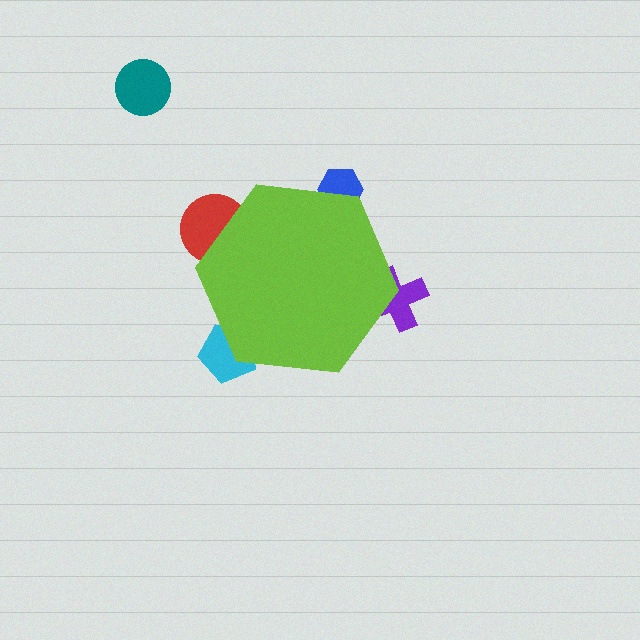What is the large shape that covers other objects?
A lime hexagon.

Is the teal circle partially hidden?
No, the teal circle is fully visible.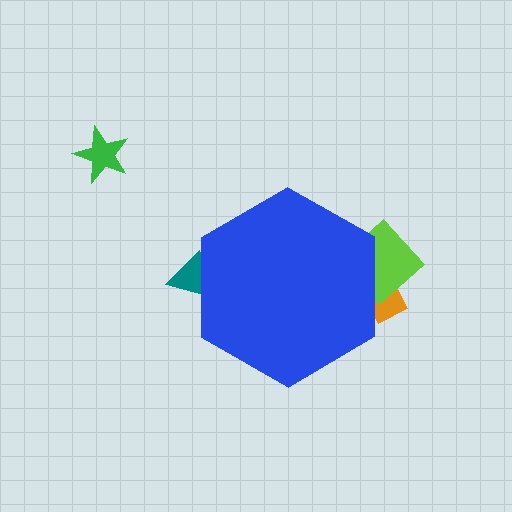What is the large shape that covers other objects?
A blue hexagon.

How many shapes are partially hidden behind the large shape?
3 shapes are partially hidden.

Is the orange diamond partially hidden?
Yes, the orange diamond is partially hidden behind the blue hexagon.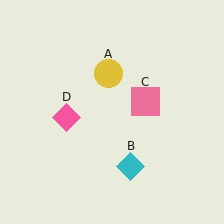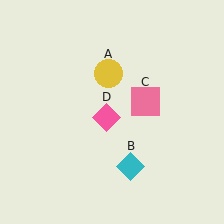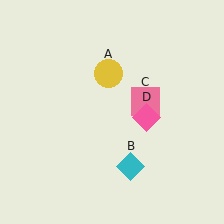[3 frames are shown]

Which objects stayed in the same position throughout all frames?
Yellow circle (object A) and cyan diamond (object B) and pink square (object C) remained stationary.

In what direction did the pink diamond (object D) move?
The pink diamond (object D) moved right.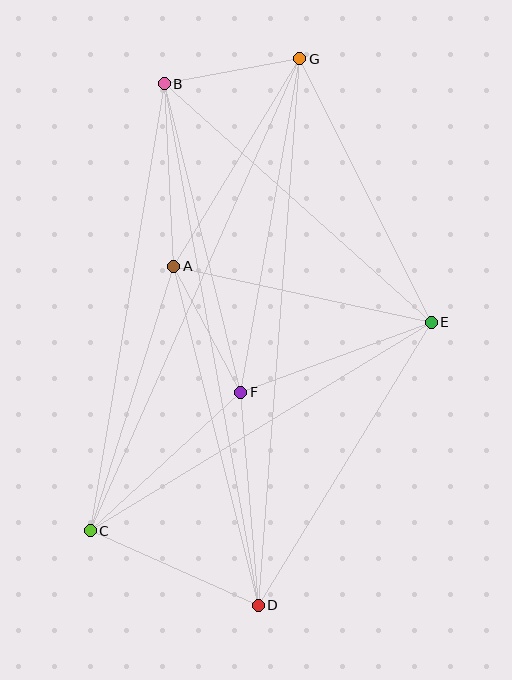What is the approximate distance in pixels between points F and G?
The distance between F and G is approximately 339 pixels.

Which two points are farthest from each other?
Points D and G are farthest from each other.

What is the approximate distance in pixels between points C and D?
The distance between C and D is approximately 184 pixels.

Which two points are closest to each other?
Points B and G are closest to each other.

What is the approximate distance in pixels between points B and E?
The distance between B and E is approximately 358 pixels.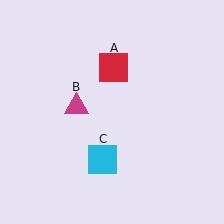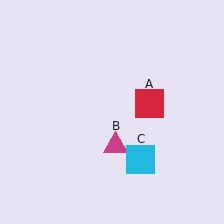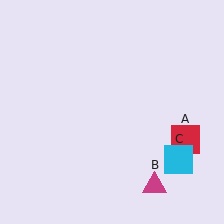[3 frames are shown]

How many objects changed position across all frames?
3 objects changed position: red square (object A), magenta triangle (object B), cyan square (object C).